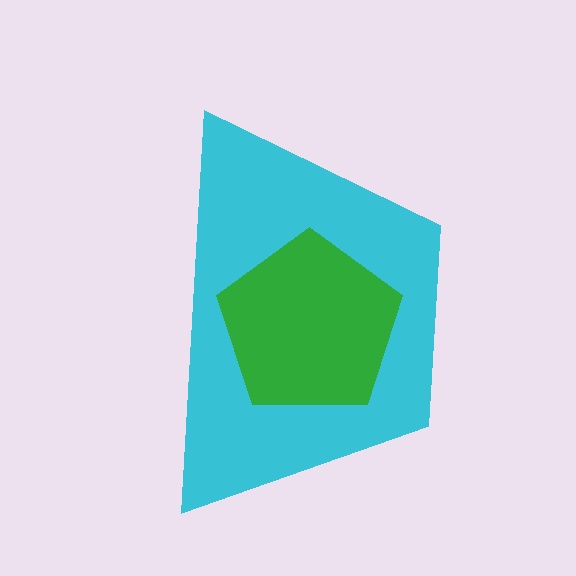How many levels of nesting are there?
2.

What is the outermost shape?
The cyan trapezoid.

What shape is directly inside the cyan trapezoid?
The green pentagon.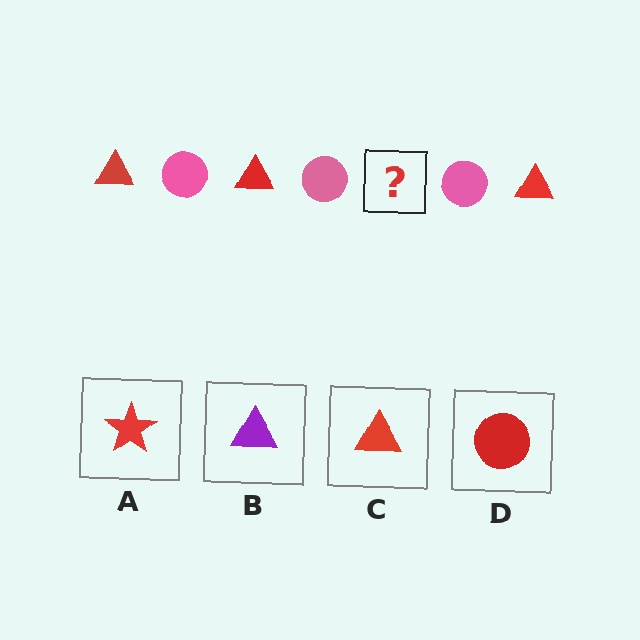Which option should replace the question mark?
Option C.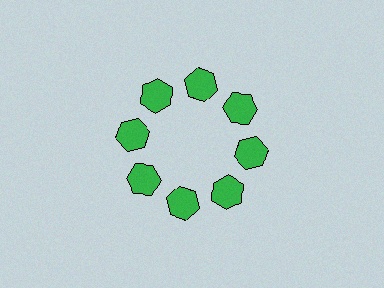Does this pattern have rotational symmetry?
Yes, this pattern has 8-fold rotational symmetry. It looks the same after rotating 45 degrees around the center.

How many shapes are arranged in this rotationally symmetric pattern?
There are 8 shapes, arranged in 8 groups of 1.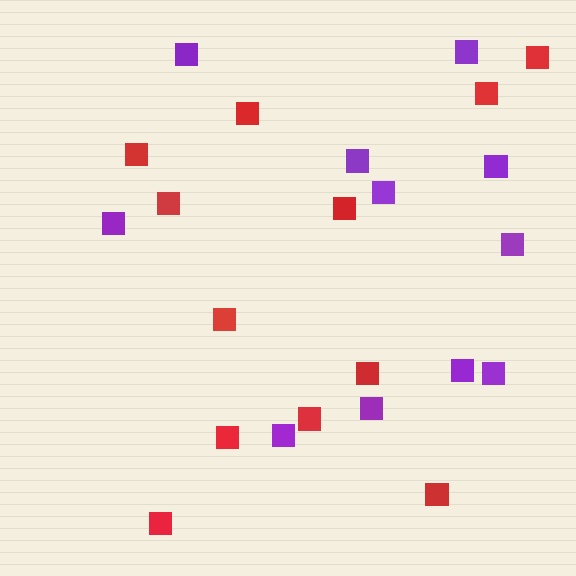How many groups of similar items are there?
There are 2 groups: one group of red squares (12) and one group of purple squares (11).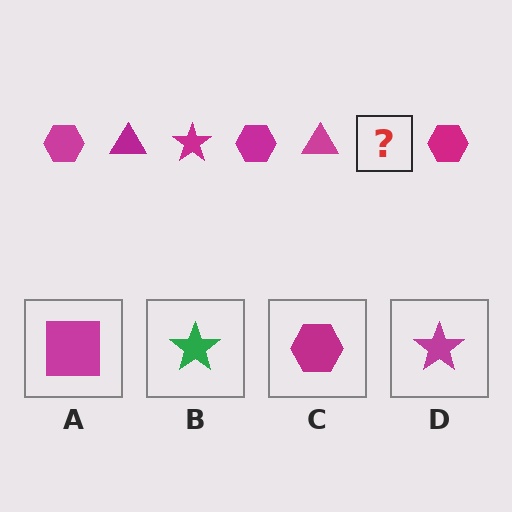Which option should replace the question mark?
Option D.